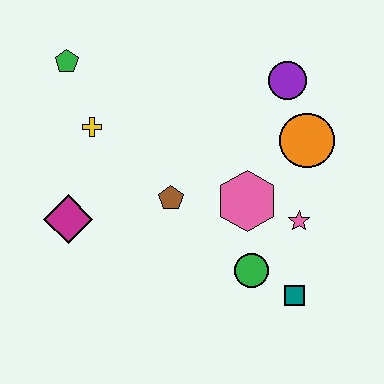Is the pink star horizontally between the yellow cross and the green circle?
No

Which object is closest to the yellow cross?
The green pentagon is closest to the yellow cross.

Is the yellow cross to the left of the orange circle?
Yes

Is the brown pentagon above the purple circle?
No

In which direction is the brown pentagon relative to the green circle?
The brown pentagon is to the left of the green circle.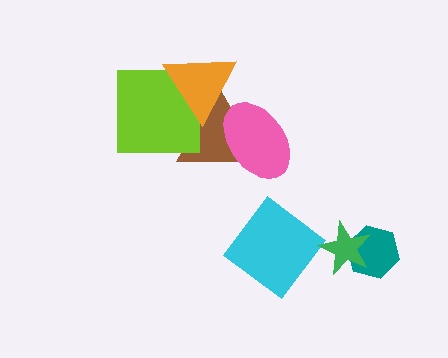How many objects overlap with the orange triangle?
2 objects overlap with the orange triangle.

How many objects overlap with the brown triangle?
3 objects overlap with the brown triangle.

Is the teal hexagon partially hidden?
Yes, it is partially covered by another shape.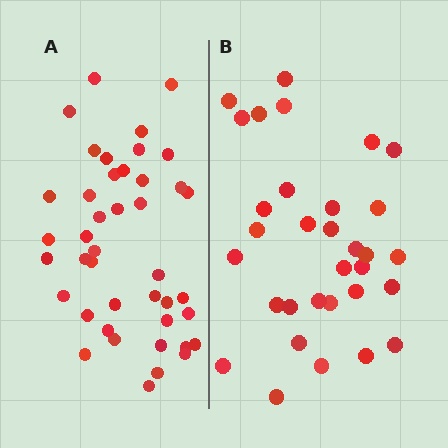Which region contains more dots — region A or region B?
Region A (the left region) has more dots.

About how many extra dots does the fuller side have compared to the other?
Region A has roughly 10 or so more dots than region B.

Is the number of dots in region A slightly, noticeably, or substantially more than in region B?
Region A has noticeably more, but not dramatically so. The ratio is roughly 1.3 to 1.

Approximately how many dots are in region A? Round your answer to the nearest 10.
About 40 dots. (The exact count is 42, which rounds to 40.)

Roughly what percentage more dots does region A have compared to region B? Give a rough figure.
About 30% more.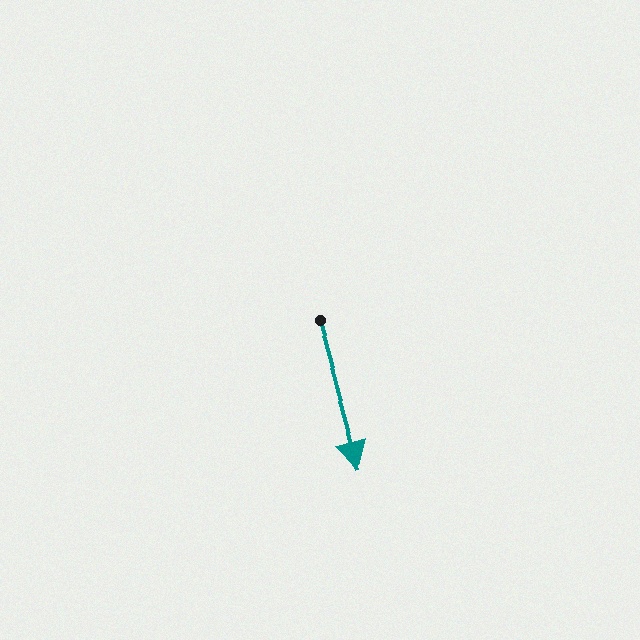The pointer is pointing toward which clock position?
Roughly 5 o'clock.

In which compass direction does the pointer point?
South.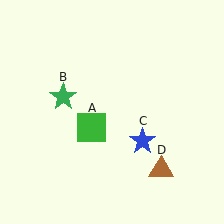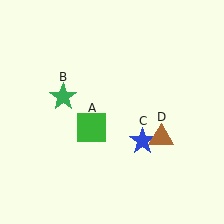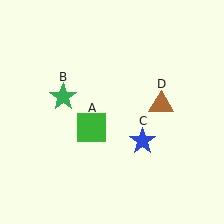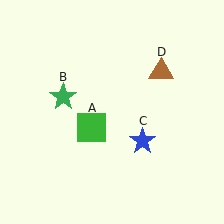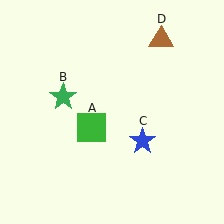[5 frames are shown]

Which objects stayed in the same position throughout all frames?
Green square (object A) and green star (object B) and blue star (object C) remained stationary.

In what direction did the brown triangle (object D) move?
The brown triangle (object D) moved up.